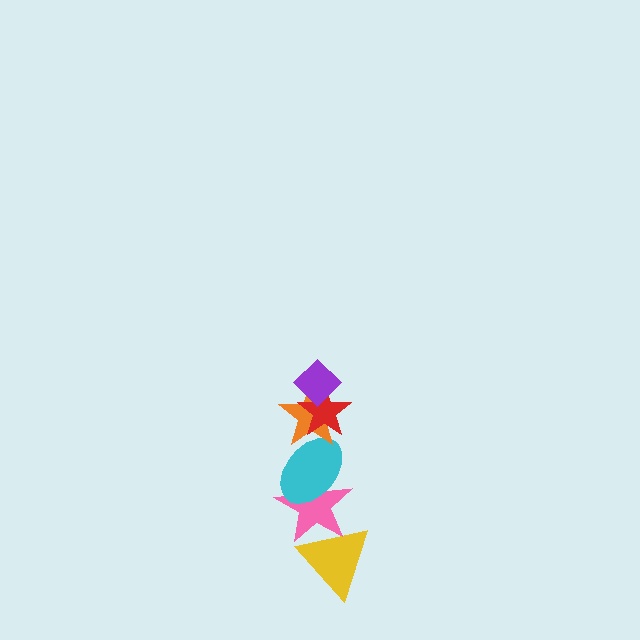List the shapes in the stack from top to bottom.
From top to bottom: the purple diamond, the red star, the orange star, the cyan ellipse, the pink star, the yellow triangle.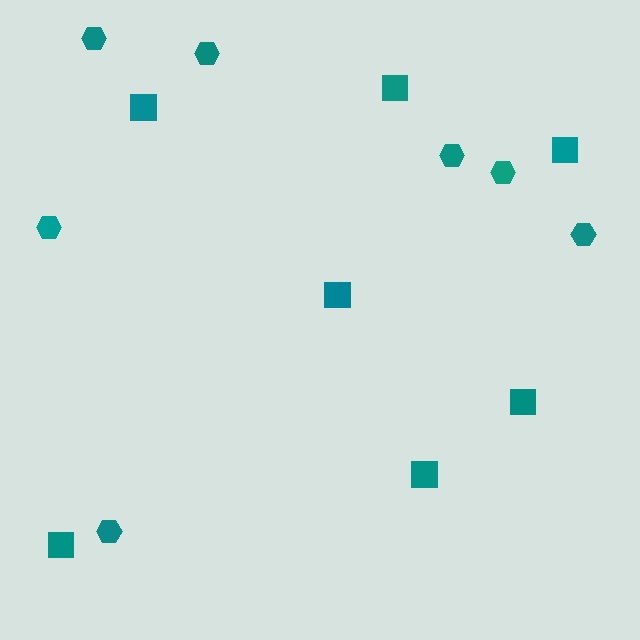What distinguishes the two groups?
There are 2 groups: one group of squares (7) and one group of hexagons (7).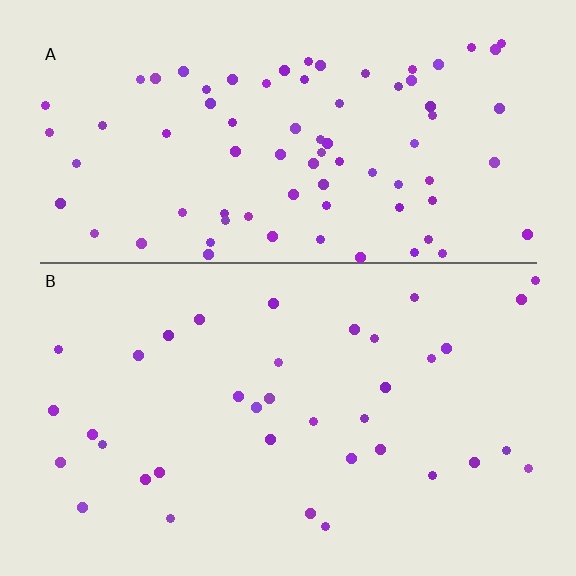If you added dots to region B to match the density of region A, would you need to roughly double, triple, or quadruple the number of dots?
Approximately double.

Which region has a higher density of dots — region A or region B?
A (the top).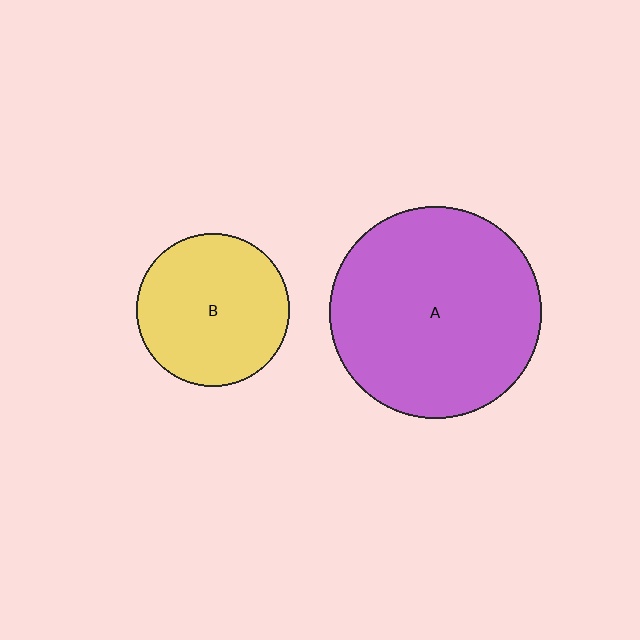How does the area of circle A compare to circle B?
Approximately 1.9 times.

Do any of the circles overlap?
No, none of the circles overlap.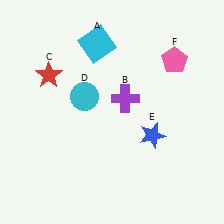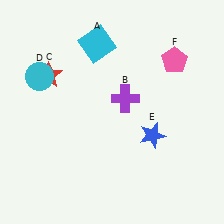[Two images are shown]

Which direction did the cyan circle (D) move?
The cyan circle (D) moved left.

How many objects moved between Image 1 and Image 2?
1 object moved between the two images.